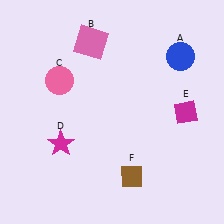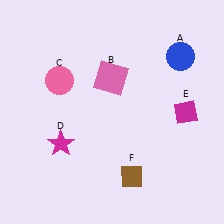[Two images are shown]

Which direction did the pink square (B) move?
The pink square (B) moved down.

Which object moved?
The pink square (B) moved down.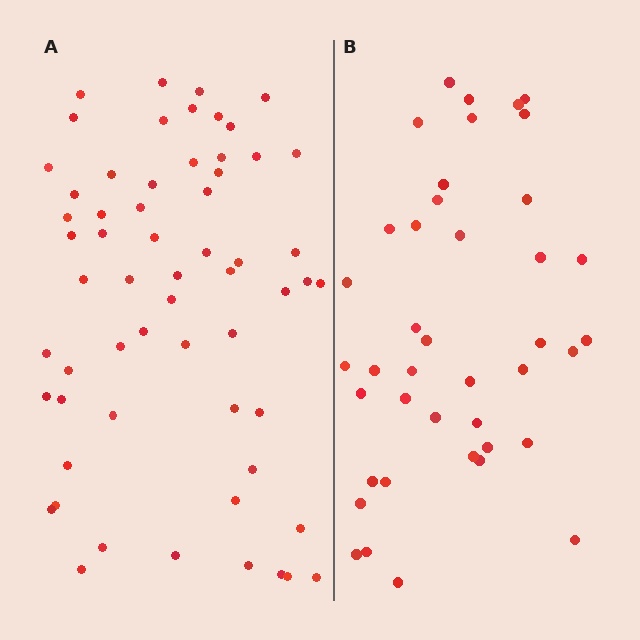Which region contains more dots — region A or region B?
Region A (the left region) has more dots.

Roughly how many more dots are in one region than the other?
Region A has approximately 20 more dots than region B.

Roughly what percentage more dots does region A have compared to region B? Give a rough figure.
About 45% more.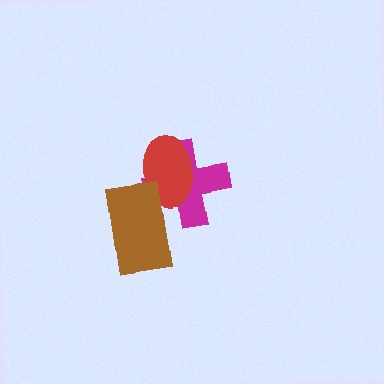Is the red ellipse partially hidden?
Yes, it is partially covered by another shape.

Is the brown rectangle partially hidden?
No, no other shape covers it.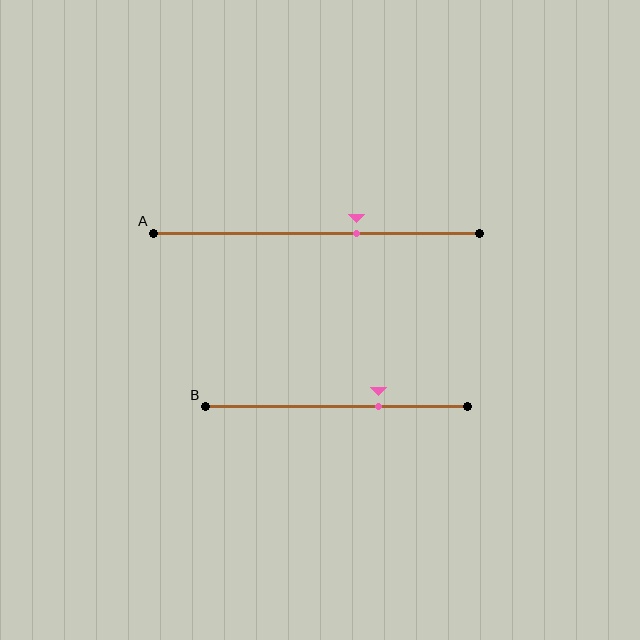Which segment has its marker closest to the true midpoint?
Segment A has its marker closest to the true midpoint.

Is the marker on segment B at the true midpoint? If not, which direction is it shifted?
No, the marker on segment B is shifted to the right by about 16% of the segment length.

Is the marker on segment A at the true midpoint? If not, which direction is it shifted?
No, the marker on segment A is shifted to the right by about 13% of the segment length.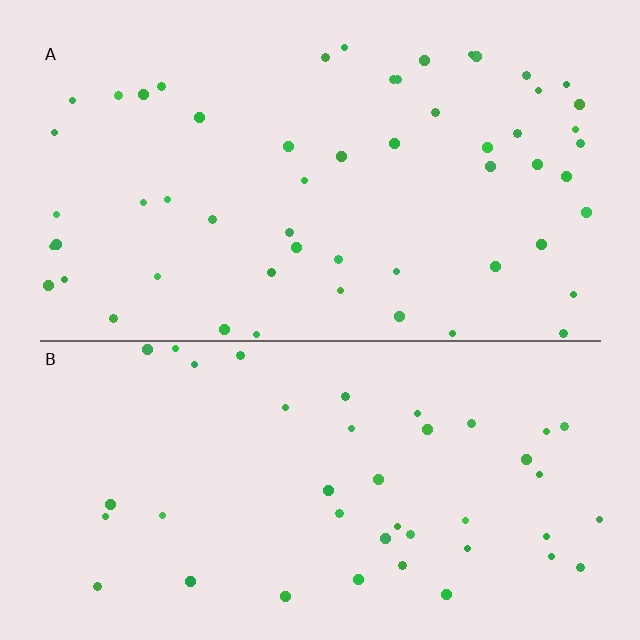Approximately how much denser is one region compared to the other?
Approximately 1.3× — region A over region B.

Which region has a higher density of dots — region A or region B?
A (the top).